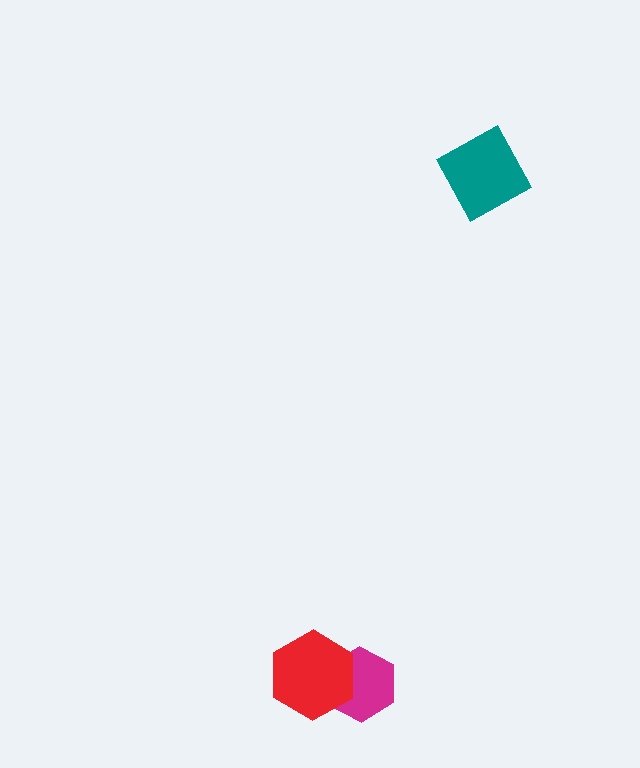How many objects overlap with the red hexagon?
1 object overlaps with the red hexagon.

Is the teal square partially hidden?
No, no other shape covers it.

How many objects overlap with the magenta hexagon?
1 object overlaps with the magenta hexagon.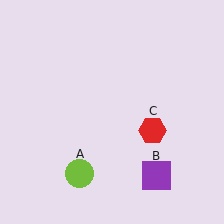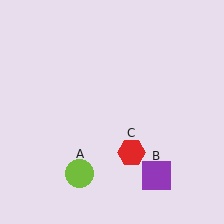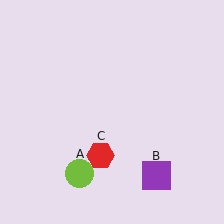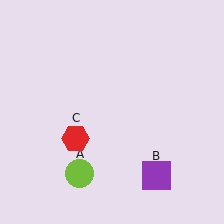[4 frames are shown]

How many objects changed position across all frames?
1 object changed position: red hexagon (object C).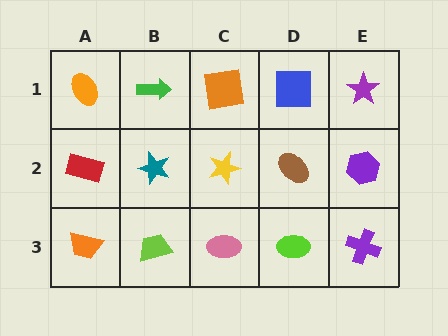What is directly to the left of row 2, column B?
A red rectangle.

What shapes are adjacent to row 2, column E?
A purple star (row 1, column E), a purple cross (row 3, column E), a brown ellipse (row 2, column D).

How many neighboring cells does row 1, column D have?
3.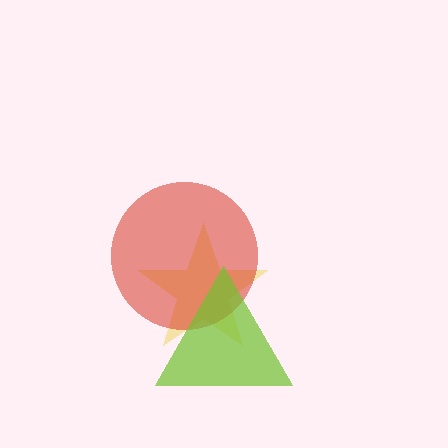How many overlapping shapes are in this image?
There are 3 overlapping shapes in the image.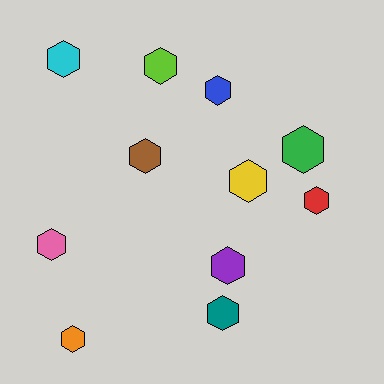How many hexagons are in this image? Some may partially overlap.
There are 11 hexagons.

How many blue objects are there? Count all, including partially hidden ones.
There is 1 blue object.